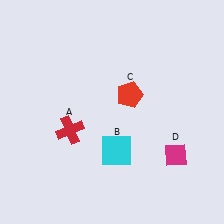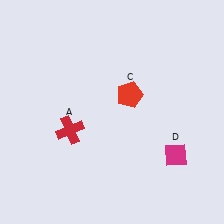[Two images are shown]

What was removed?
The cyan square (B) was removed in Image 2.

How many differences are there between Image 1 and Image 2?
There is 1 difference between the two images.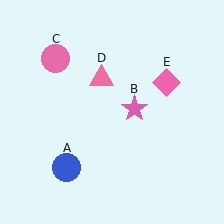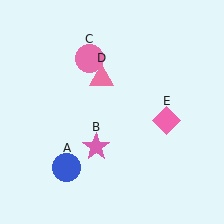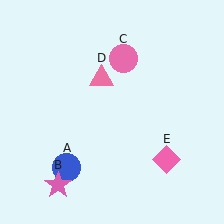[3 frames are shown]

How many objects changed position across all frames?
3 objects changed position: pink star (object B), pink circle (object C), pink diamond (object E).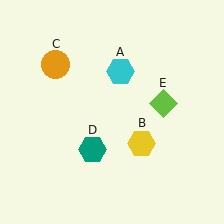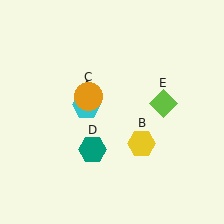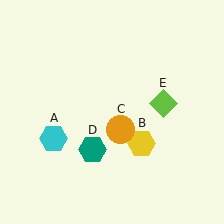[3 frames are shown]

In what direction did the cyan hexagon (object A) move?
The cyan hexagon (object A) moved down and to the left.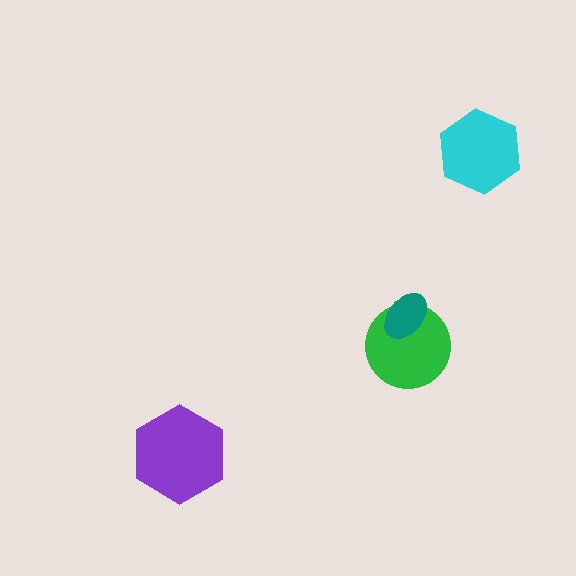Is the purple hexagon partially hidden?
No, no other shape covers it.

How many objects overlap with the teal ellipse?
1 object overlaps with the teal ellipse.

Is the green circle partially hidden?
Yes, it is partially covered by another shape.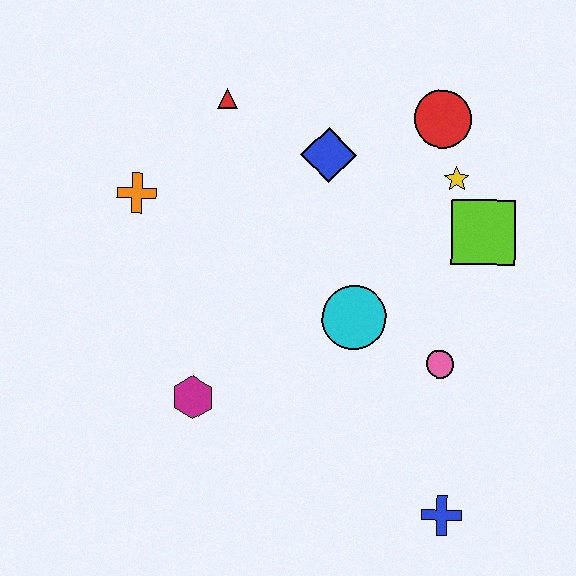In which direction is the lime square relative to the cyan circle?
The lime square is to the right of the cyan circle.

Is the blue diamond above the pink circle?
Yes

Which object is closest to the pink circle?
The cyan circle is closest to the pink circle.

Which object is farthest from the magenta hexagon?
The red circle is farthest from the magenta hexagon.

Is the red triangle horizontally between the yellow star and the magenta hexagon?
Yes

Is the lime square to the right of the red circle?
Yes